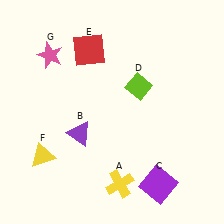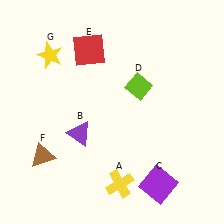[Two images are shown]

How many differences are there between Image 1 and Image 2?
There are 2 differences between the two images.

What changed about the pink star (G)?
In Image 1, G is pink. In Image 2, it changed to yellow.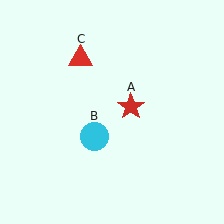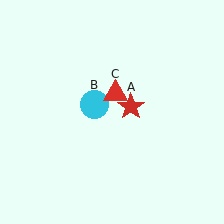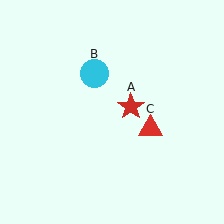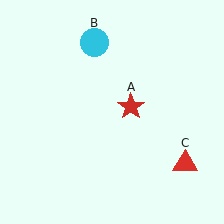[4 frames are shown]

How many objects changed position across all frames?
2 objects changed position: cyan circle (object B), red triangle (object C).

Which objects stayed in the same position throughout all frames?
Red star (object A) remained stationary.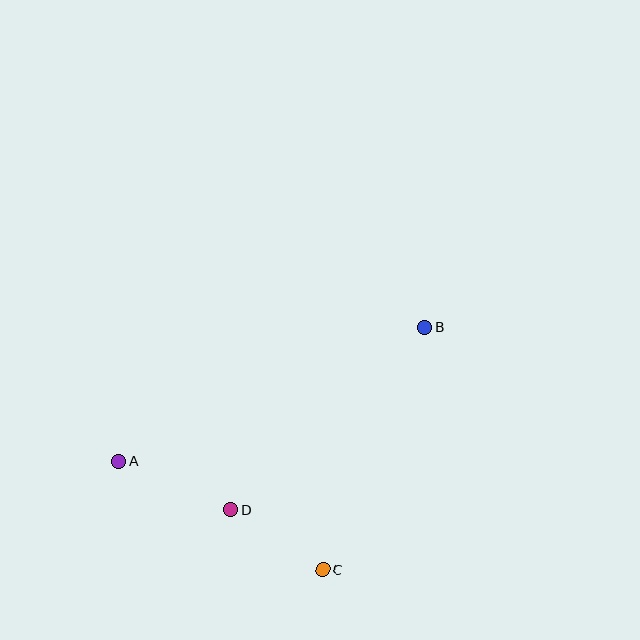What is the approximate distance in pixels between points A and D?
The distance between A and D is approximately 122 pixels.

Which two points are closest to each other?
Points C and D are closest to each other.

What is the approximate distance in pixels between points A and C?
The distance between A and C is approximately 231 pixels.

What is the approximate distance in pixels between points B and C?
The distance between B and C is approximately 263 pixels.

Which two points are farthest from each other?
Points A and B are farthest from each other.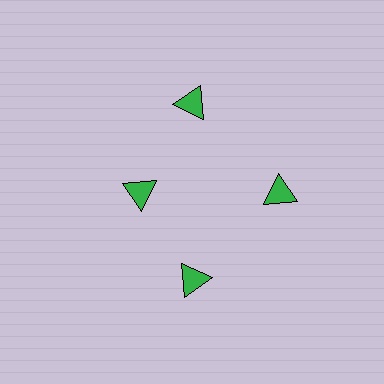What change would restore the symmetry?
The symmetry would be restored by moving it outward, back onto the ring so that all 4 triangles sit at equal angles and equal distance from the center.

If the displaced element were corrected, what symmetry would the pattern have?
It would have 4-fold rotational symmetry — the pattern would map onto itself every 90 degrees.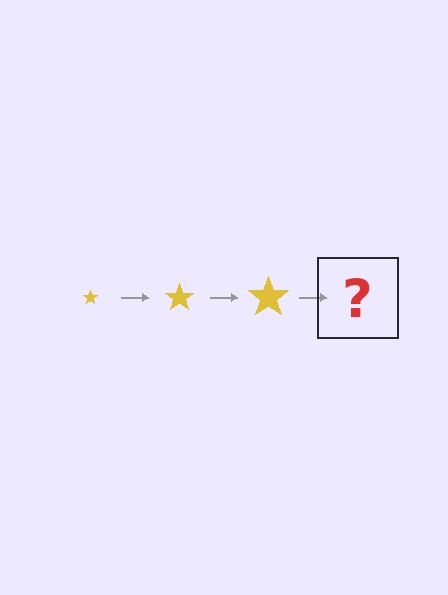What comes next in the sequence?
The next element should be a yellow star, larger than the previous one.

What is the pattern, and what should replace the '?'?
The pattern is that the star gets progressively larger each step. The '?' should be a yellow star, larger than the previous one.